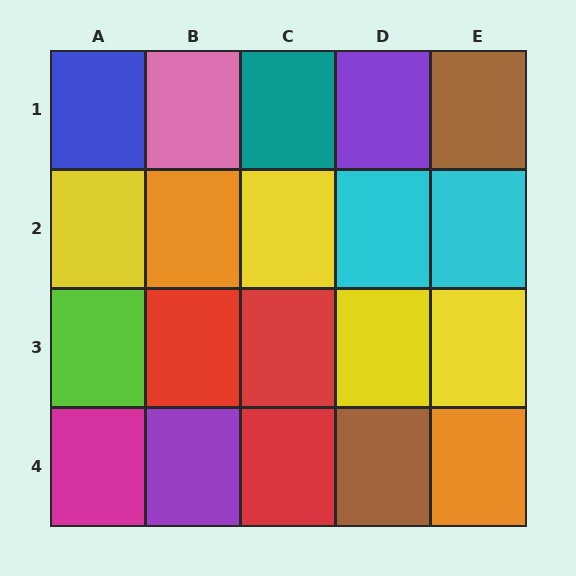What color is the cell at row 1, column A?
Blue.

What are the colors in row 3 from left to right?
Lime, red, red, yellow, yellow.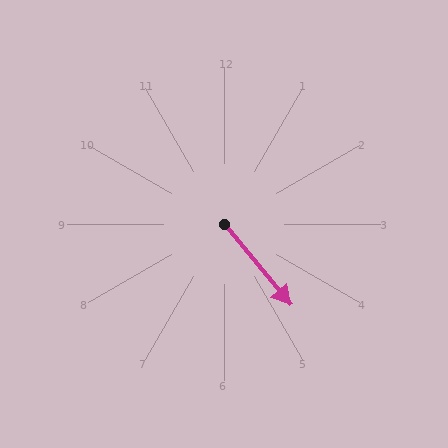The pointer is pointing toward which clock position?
Roughly 5 o'clock.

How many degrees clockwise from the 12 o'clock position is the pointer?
Approximately 140 degrees.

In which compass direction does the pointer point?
Southeast.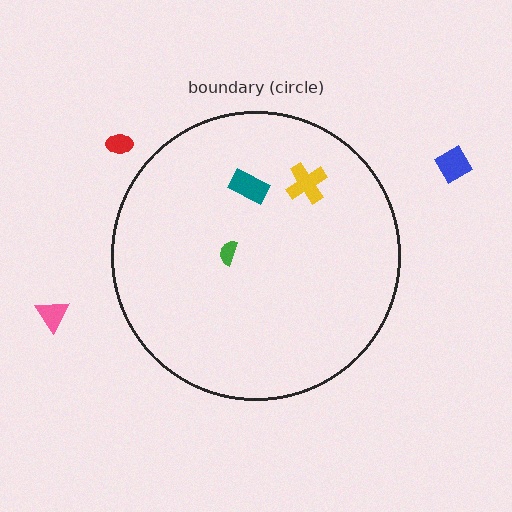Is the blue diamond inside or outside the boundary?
Outside.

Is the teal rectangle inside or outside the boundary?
Inside.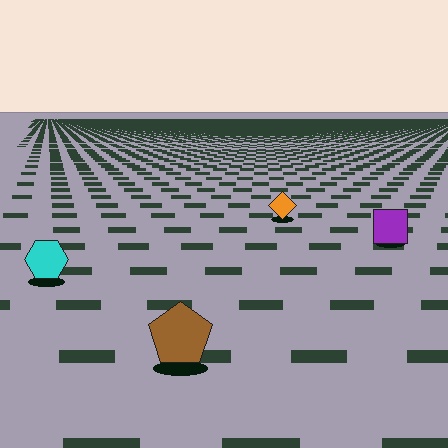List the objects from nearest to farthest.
From nearest to farthest: the brown pentagon, the cyan hexagon, the purple square, the orange diamond.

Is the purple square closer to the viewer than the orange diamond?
Yes. The purple square is closer — you can tell from the texture gradient: the ground texture is coarser near it.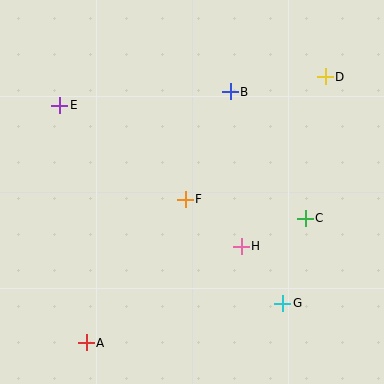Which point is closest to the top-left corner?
Point E is closest to the top-left corner.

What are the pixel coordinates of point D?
Point D is at (325, 77).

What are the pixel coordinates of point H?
Point H is at (241, 246).